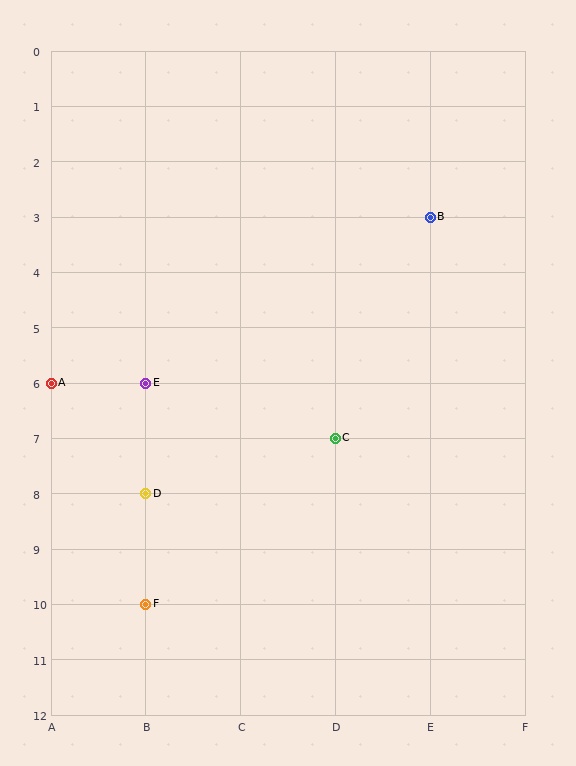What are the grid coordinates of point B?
Point B is at grid coordinates (E, 3).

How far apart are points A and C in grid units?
Points A and C are 3 columns and 1 row apart (about 3.2 grid units diagonally).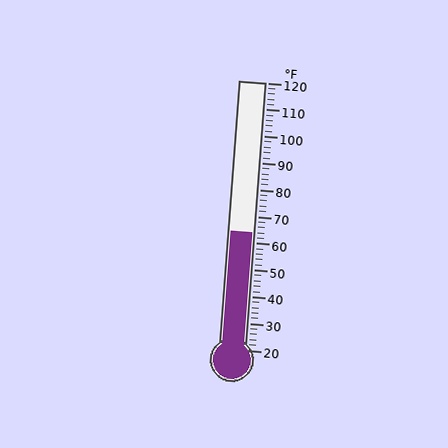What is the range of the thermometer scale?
The thermometer scale ranges from 20°F to 120°F.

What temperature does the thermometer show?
The thermometer shows approximately 64°F.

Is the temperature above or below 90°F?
The temperature is below 90°F.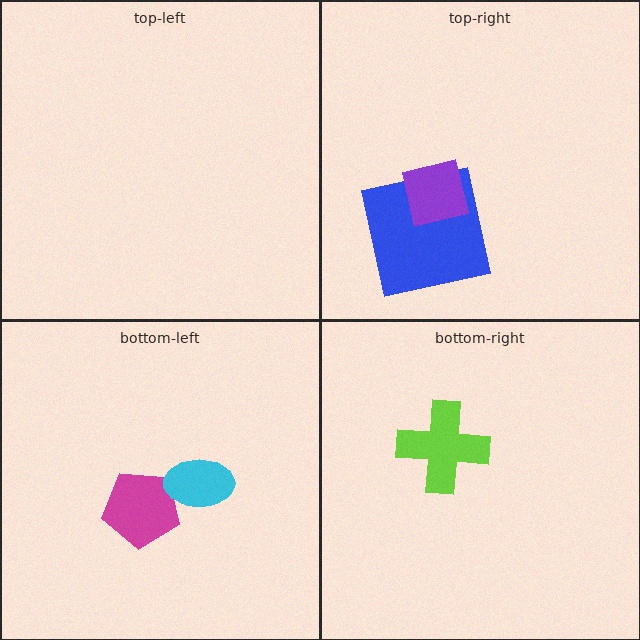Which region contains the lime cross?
The bottom-right region.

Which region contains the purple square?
The top-right region.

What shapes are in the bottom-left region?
The magenta pentagon, the cyan ellipse.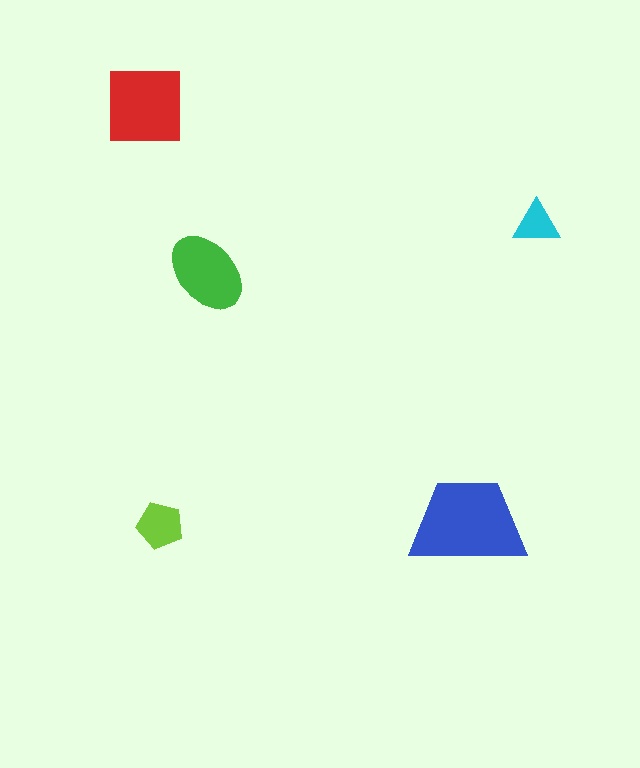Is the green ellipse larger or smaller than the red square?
Smaller.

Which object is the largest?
The blue trapezoid.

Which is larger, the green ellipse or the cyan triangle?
The green ellipse.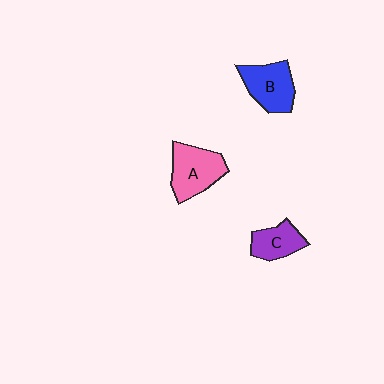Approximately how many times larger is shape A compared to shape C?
Approximately 1.5 times.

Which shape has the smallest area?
Shape C (purple).